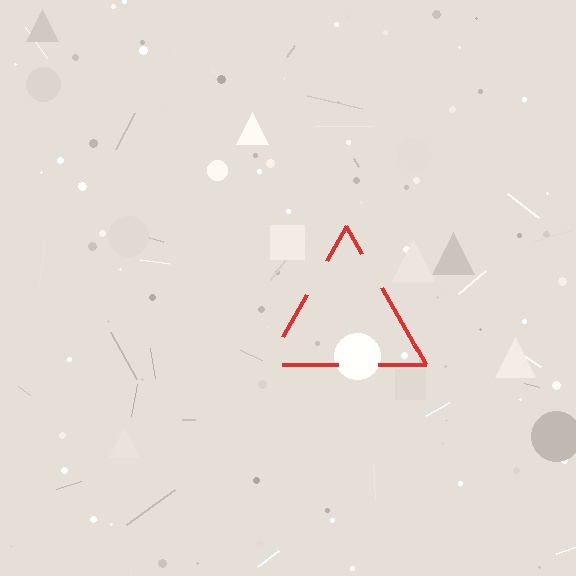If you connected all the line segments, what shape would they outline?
They would outline a triangle.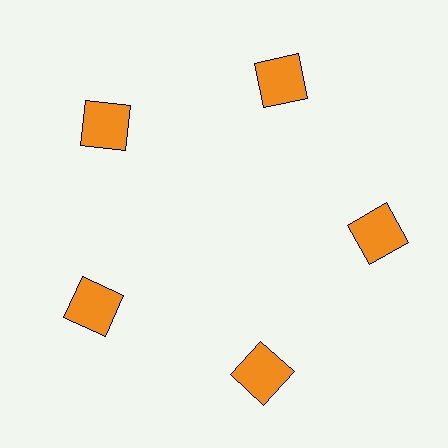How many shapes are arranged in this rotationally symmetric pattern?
There are 5 shapes, arranged in 5 groups of 1.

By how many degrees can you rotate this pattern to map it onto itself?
The pattern maps onto itself every 72 degrees of rotation.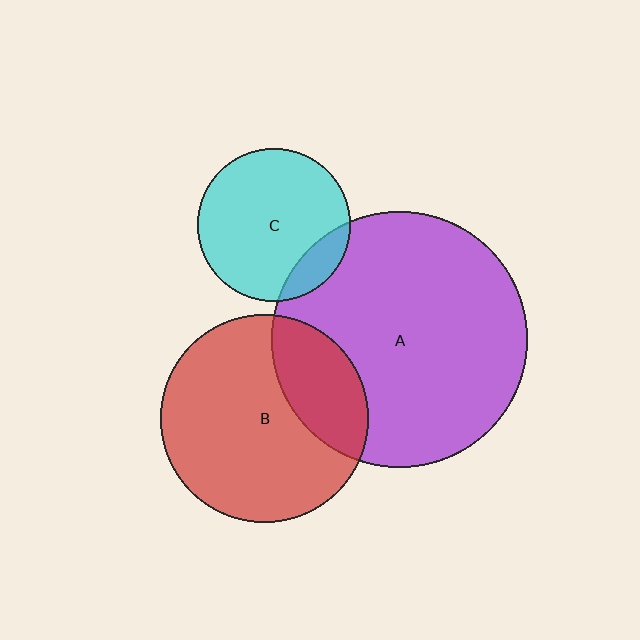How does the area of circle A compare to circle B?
Approximately 1.5 times.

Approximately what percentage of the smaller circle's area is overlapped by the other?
Approximately 15%.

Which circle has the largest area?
Circle A (purple).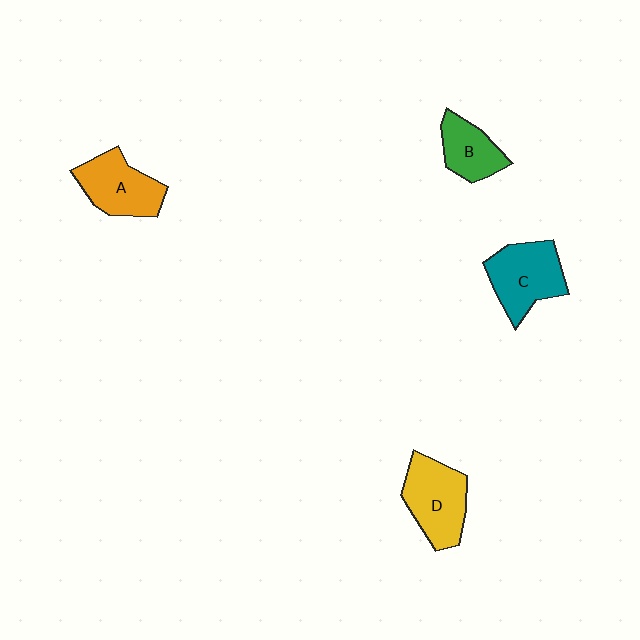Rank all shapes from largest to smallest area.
From largest to smallest: D (yellow), C (teal), A (orange), B (green).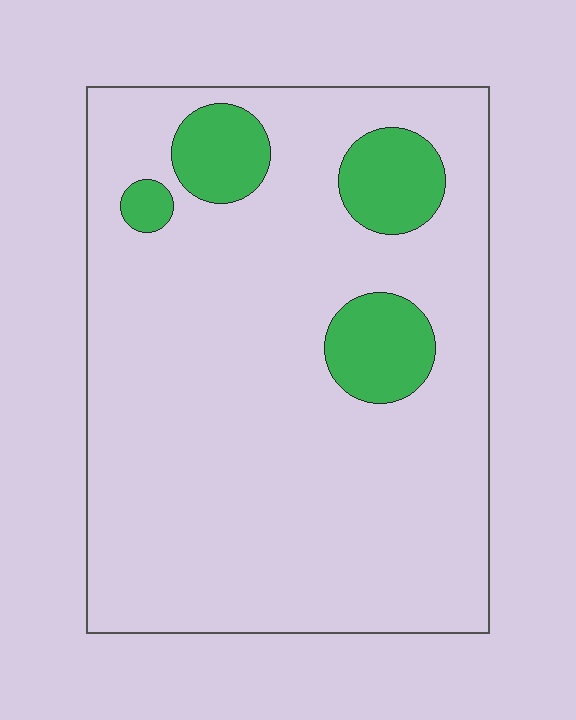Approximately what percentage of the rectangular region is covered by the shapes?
Approximately 15%.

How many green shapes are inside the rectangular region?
4.